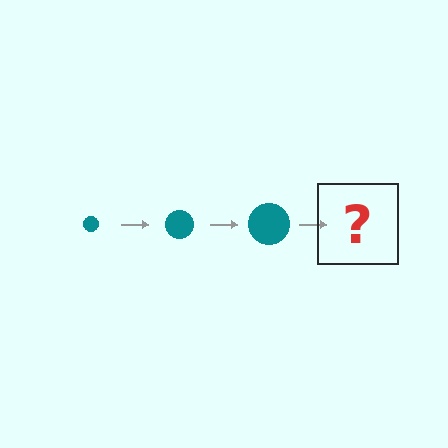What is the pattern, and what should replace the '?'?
The pattern is that the circle gets progressively larger each step. The '?' should be a teal circle, larger than the previous one.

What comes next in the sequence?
The next element should be a teal circle, larger than the previous one.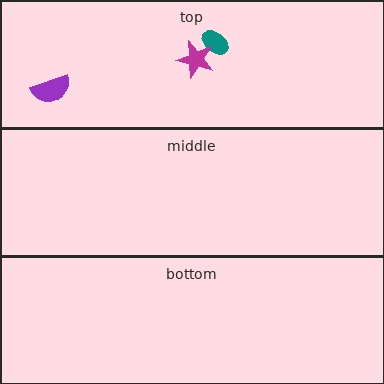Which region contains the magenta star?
The top region.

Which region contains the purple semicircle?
The top region.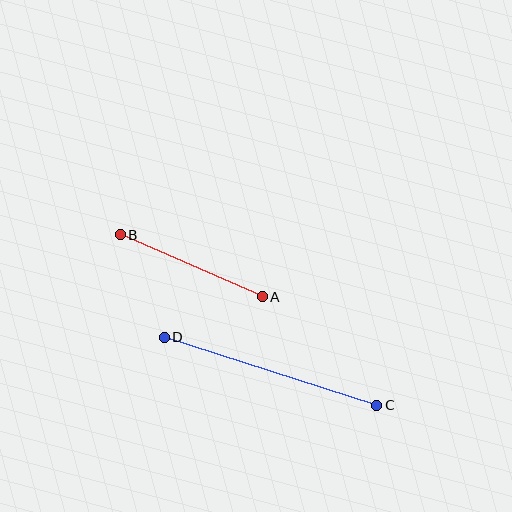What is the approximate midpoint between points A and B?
The midpoint is at approximately (191, 266) pixels.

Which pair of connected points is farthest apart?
Points C and D are farthest apart.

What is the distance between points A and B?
The distance is approximately 155 pixels.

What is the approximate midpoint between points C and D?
The midpoint is at approximately (271, 371) pixels.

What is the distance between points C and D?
The distance is approximately 223 pixels.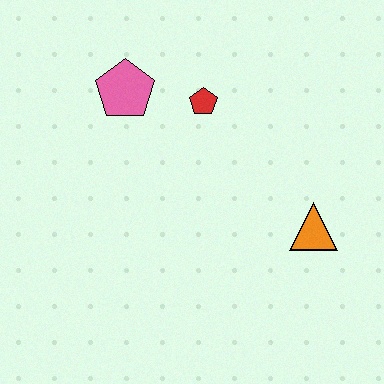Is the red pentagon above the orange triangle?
Yes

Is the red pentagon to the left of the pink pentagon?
No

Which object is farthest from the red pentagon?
The orange triangle is farthest from the red pentagon.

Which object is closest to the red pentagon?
The pink pentagon is closest to the red pentagon.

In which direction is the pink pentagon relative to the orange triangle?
The pink pentagon is to the left of the orange triangle.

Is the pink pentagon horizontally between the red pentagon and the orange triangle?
No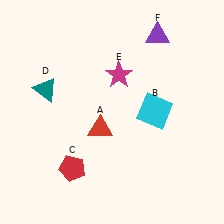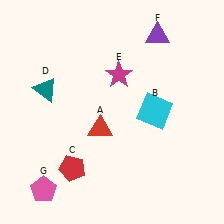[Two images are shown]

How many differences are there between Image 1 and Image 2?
There is 1 difference between the two images.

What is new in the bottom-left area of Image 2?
A pink pentagon (G) was added in the bottom-left area of Image 2.